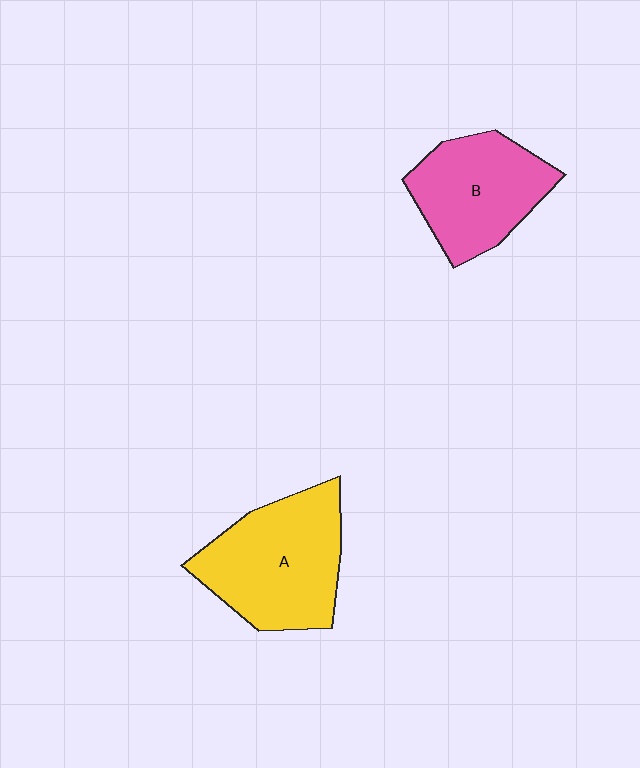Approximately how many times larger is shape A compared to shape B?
Approximately 1.2 times.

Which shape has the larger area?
Shape A (yellow).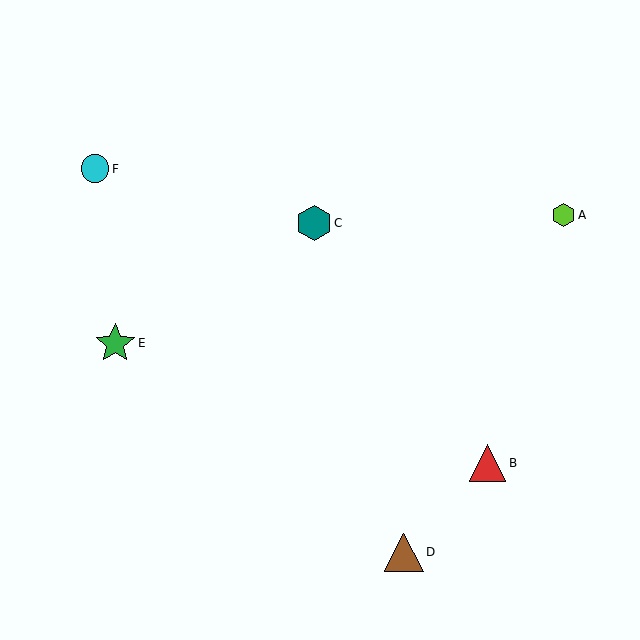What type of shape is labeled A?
Shape A is a lime hexagon.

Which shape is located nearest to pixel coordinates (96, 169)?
The cyan circle (labeled F) at (95, 169) is nearest to that location.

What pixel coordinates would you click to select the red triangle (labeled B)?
Click at (487, 463) to select the red triangle B.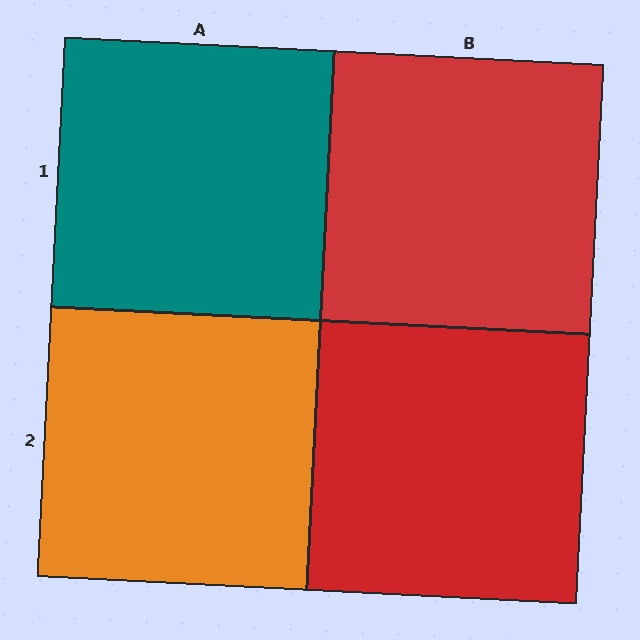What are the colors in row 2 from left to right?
Orange, red.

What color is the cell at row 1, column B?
Red.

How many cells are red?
2 cells are red.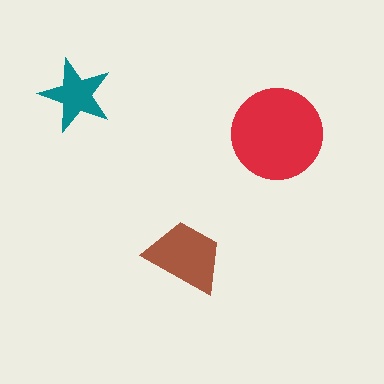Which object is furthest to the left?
The teal star is leftmost.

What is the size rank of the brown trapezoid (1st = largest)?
2nd.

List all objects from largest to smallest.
The red circle, the brown trapezoid, the teal star.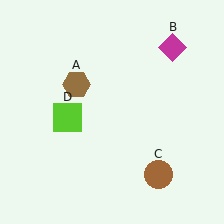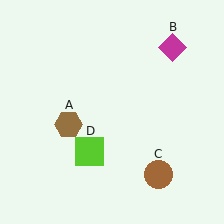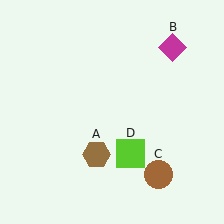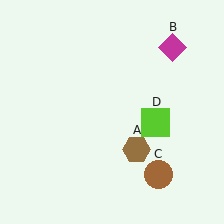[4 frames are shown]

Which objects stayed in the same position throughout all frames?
Magenta diamond (object B) and brown circle (object C) remained stationary.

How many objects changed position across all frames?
2 objects changed position: brown hexagon (object A), lime square (object D).